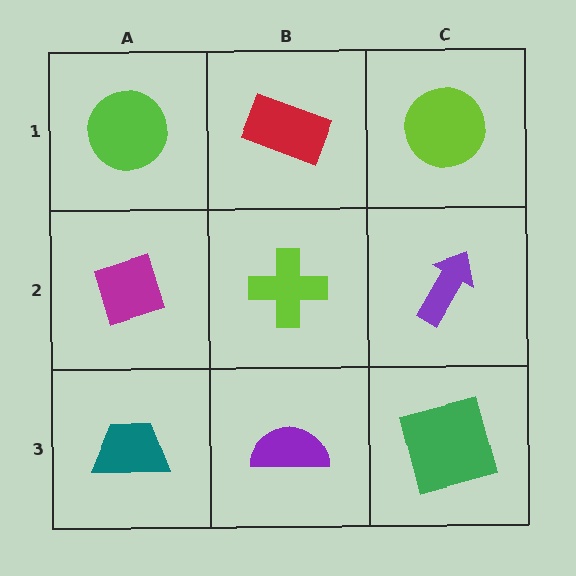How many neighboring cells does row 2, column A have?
3.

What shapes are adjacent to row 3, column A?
A magenta diamond (row 2, column A), a purple semicircle (row 3, column B).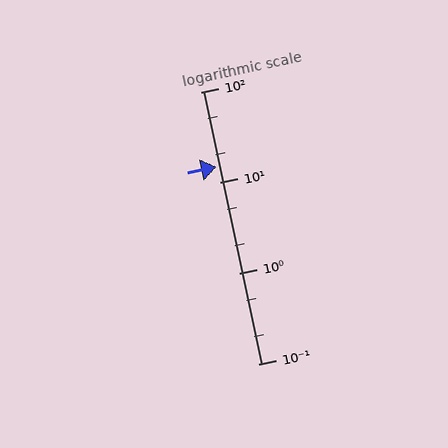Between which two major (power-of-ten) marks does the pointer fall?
The pointer is between 10 and 100.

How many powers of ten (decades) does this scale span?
The scale spans 3 decades, from 0.1 to 100.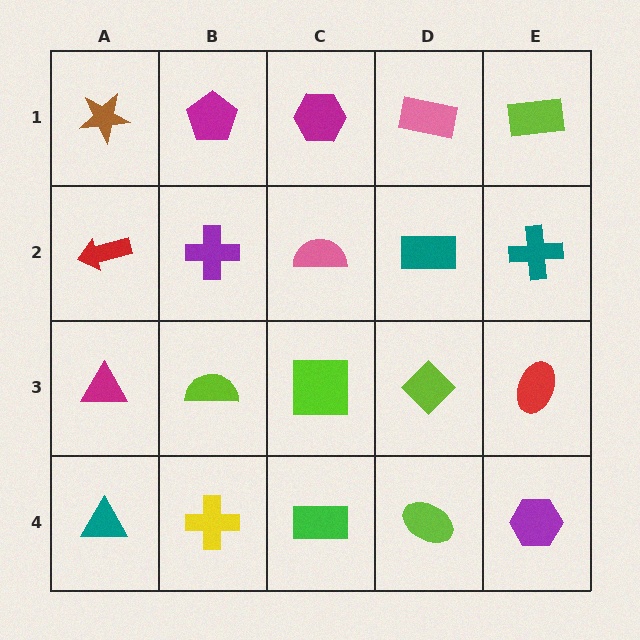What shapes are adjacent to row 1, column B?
A purple cross (row 2, column B), a brown star (row 1, column A), a magenta hexagon (row 1, column C).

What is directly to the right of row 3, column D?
A red ellipse.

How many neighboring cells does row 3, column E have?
3.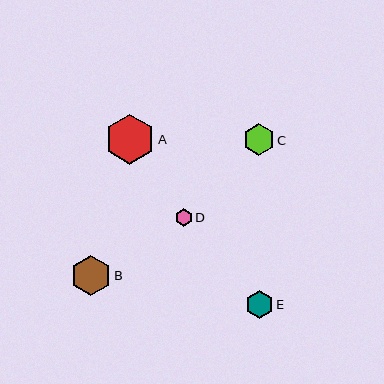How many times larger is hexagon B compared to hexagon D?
Hexagon B is approximately 2.3 times the size of hexagon D.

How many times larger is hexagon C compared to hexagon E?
Hexagon C is approximately 1.1 times the size of hexagon E.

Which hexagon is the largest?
Hexagon A is the largest with a size of approximately 50 pixels.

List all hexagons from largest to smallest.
From largest to smallest: A, B, C, E, D.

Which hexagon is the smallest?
Hexagon D is the smallest with a size of approximately 18 pixels.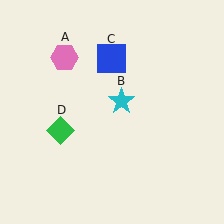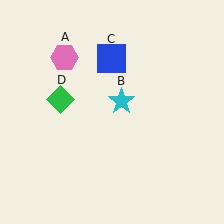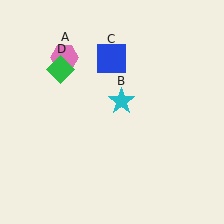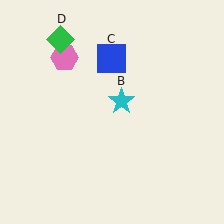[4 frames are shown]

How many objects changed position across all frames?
1 object changed position: green diamond (object D).